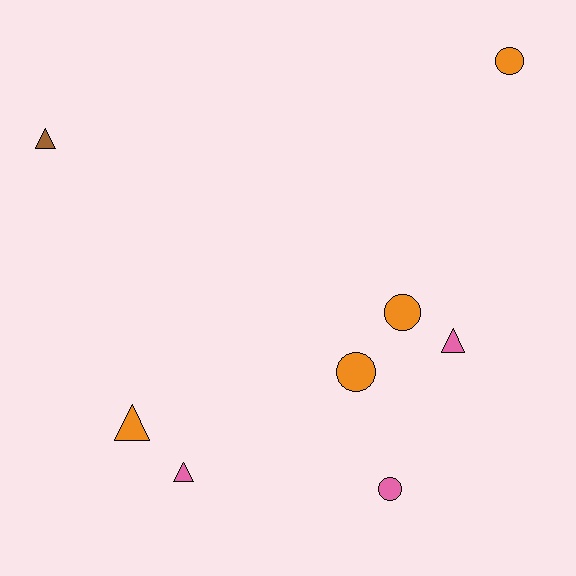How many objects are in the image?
There are 8 objects.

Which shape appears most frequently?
Circle, with 4 objects.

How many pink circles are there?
There is 1 pink circle.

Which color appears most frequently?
Orange, with 4 objects.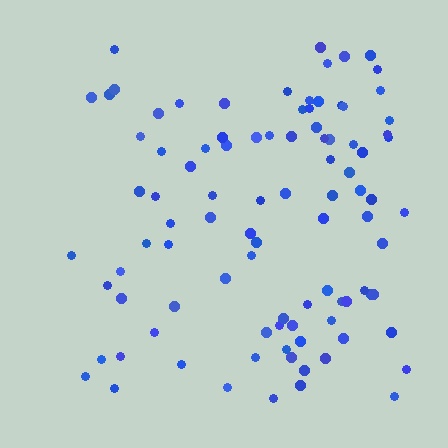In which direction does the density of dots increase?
From left to right, with the right side densest.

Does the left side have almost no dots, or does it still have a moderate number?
Still a moderate number, just noticeably fewer than the right.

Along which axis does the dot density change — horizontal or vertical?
Horizontal.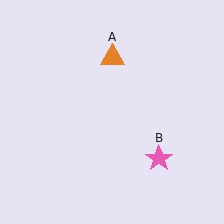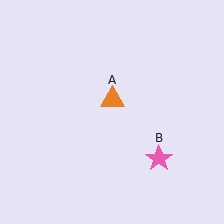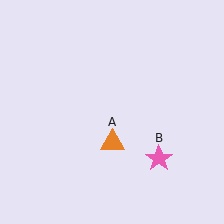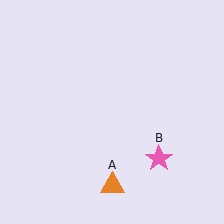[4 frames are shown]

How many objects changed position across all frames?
1 object changed position: orange triangle (object A).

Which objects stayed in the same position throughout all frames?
Pink star (object B) remained stationary.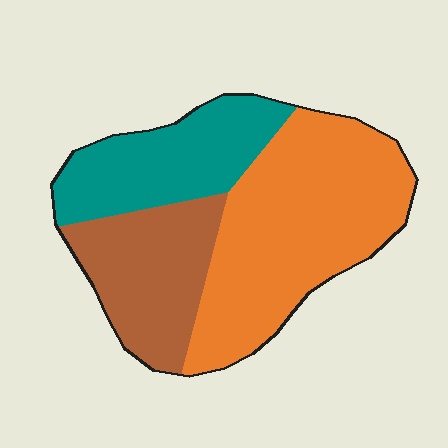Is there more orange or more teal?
Orange.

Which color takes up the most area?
Orange, at roughly 50%.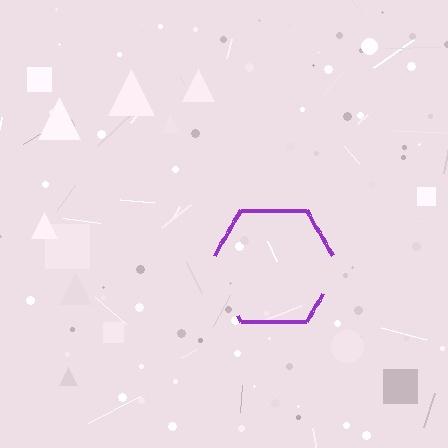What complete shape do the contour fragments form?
The contour fragments form a hexagon.